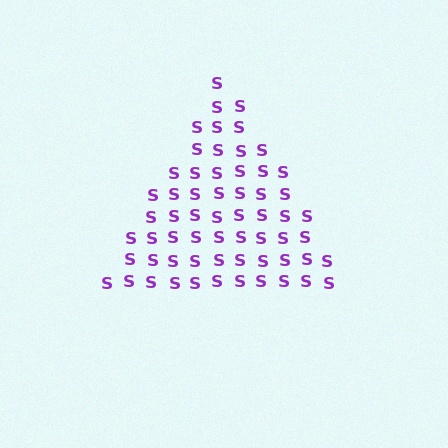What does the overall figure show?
The overall figure shows a triangle.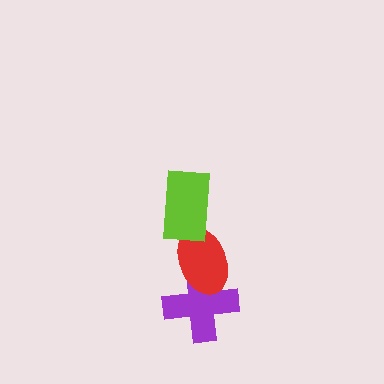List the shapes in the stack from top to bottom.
From top to bottom: the lime rectangle, the red ellipse, the purple cross.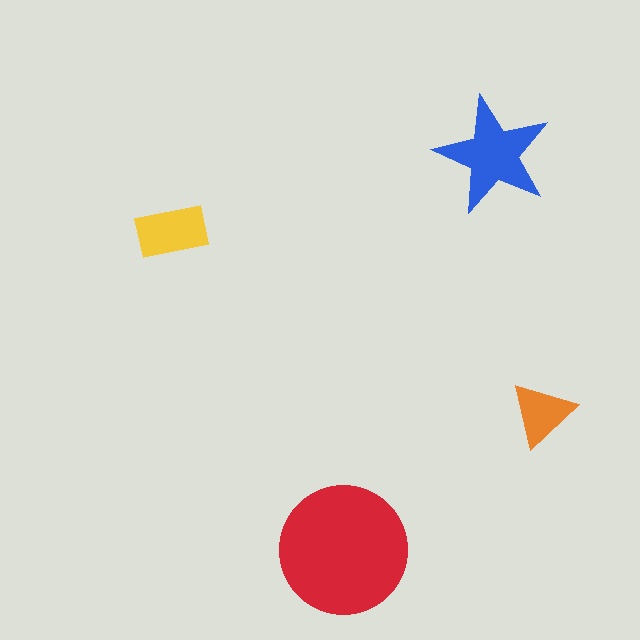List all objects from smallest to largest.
The orange triangle, the yellow rectangle, the blue star, the red circle.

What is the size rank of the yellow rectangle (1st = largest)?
3rd.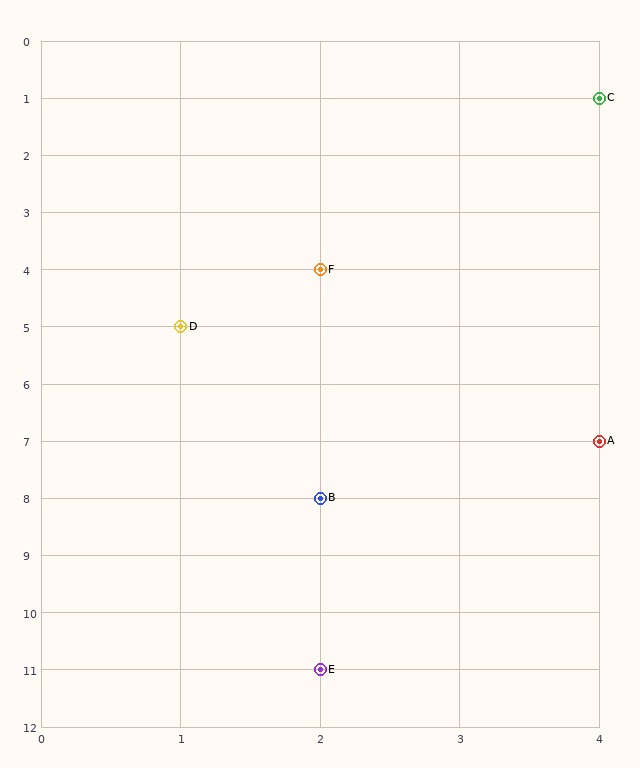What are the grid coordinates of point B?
Point B is at grid coordinates (2, 8).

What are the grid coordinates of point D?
Point D is at grid coordinates (1, 5).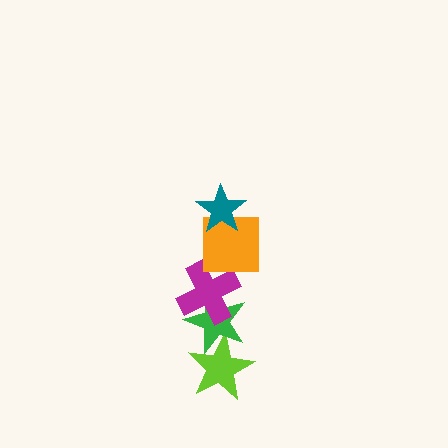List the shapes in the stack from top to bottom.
From top to bottom: the teal star, the orange square, the magenta cross, the green star, the lime star.